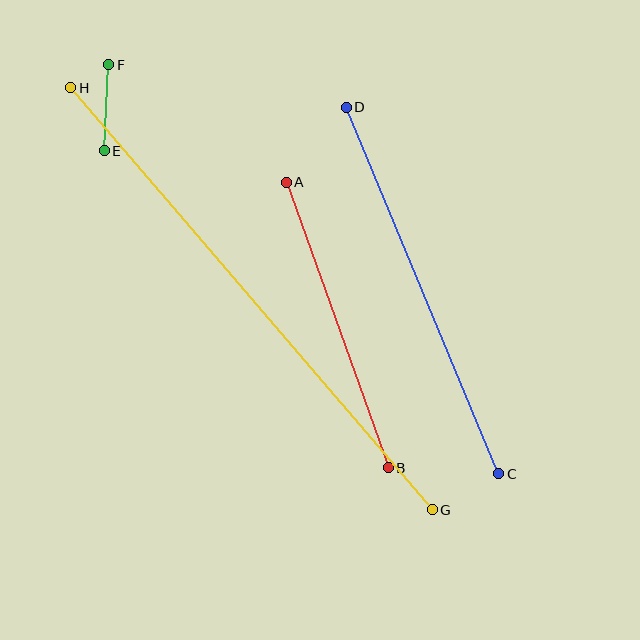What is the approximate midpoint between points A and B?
The midpoint is at approximately (337, 325) pixels.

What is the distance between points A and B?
The distance is approximately 303 pixels.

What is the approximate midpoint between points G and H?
The midpoint is at approximately (251, 299) pixels.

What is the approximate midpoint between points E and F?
The midpoint is at approximately (107, 108) pixels.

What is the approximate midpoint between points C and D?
The midpoint is at approximately (422, 291) pixels.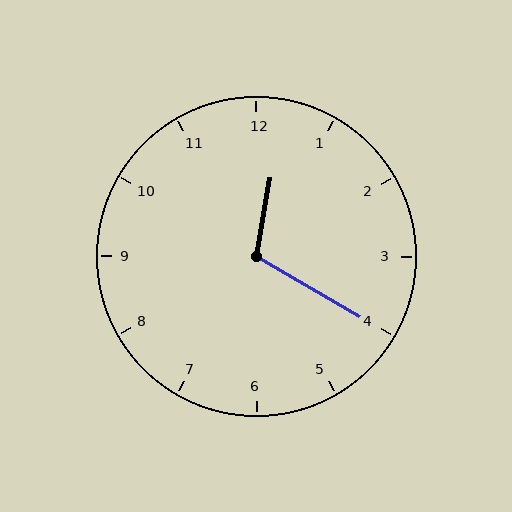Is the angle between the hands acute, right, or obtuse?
It is obtuse.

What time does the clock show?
12:20.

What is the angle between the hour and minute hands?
Approximately 110 degrees.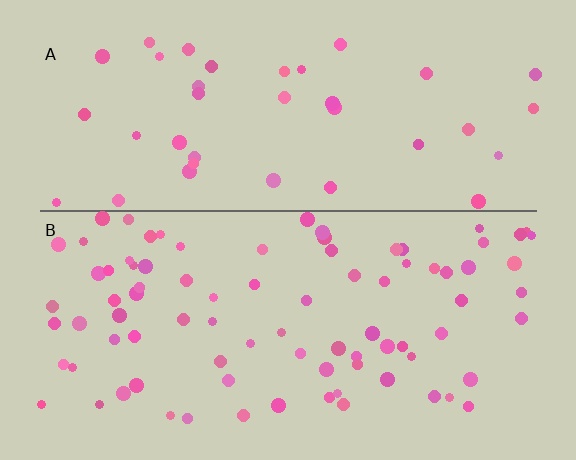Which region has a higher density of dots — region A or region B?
B (the bottom).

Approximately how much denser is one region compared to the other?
Approximately 2.2× — region B over region A.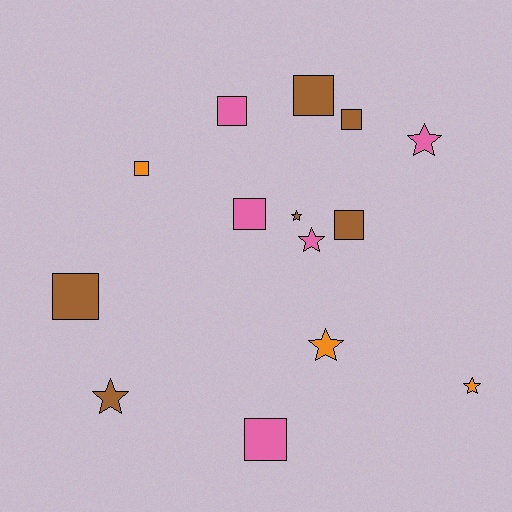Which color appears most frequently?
Brown, with 6 objects.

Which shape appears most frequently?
Square, with 8 objects.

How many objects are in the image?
There are 14 objects.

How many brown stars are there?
There are 2 brown stars.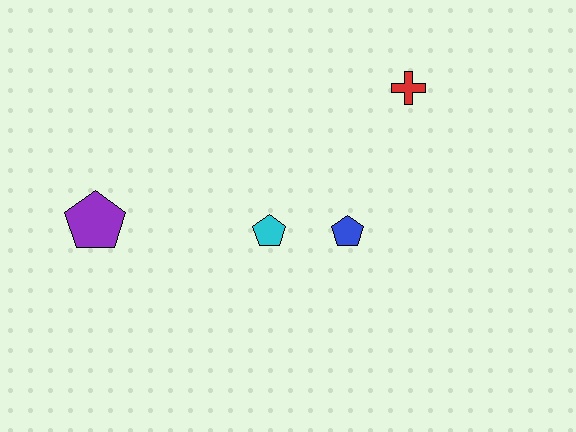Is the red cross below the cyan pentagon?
No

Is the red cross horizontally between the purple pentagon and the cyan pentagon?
No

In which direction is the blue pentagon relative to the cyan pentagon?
The blue pentagon is to the right of the cyan pentagon.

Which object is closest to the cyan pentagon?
The blue pentagon is closest to the cyan pentagon.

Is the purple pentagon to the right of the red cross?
No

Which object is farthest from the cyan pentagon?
The red cross is farthest from the cyan pentagon.